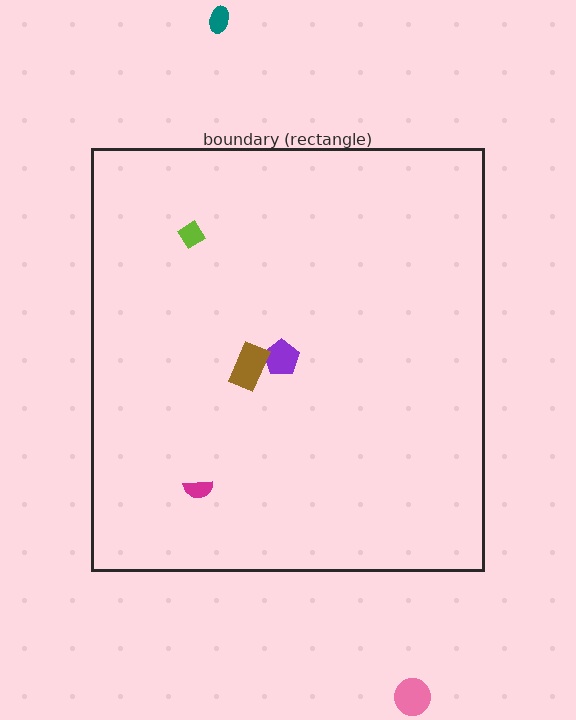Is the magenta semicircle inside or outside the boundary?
Inside.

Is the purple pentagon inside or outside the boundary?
Inside.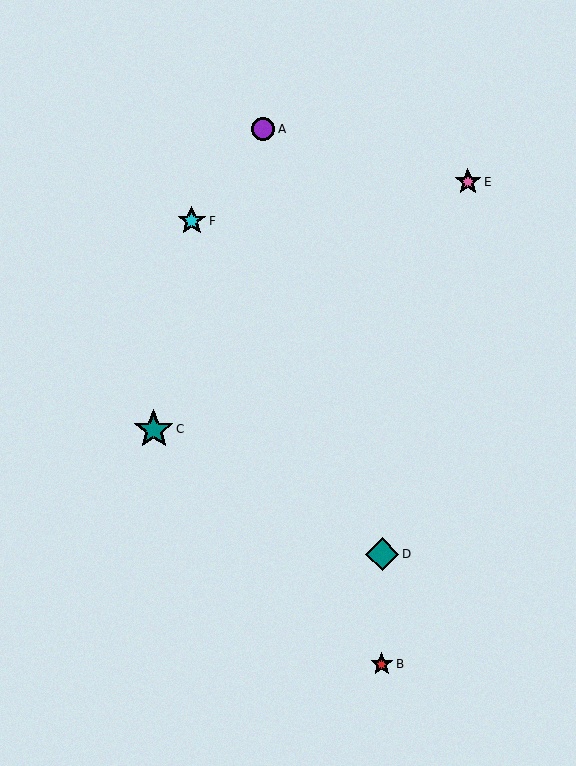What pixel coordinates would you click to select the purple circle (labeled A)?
Click at (263, 129) to select the purple circle A.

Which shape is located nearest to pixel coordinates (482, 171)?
The pink star (labeled E) at (468, 182) is nearest to that location.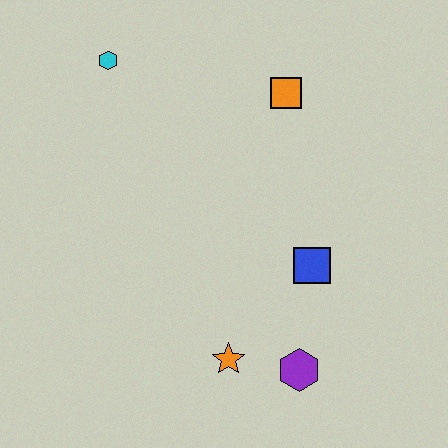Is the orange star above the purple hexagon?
Yes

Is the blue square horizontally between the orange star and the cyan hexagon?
No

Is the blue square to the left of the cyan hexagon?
No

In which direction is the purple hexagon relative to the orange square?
The purple hexagon is below the orange square.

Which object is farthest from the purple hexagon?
The cyan hexagon is farthest from the purple hexagon.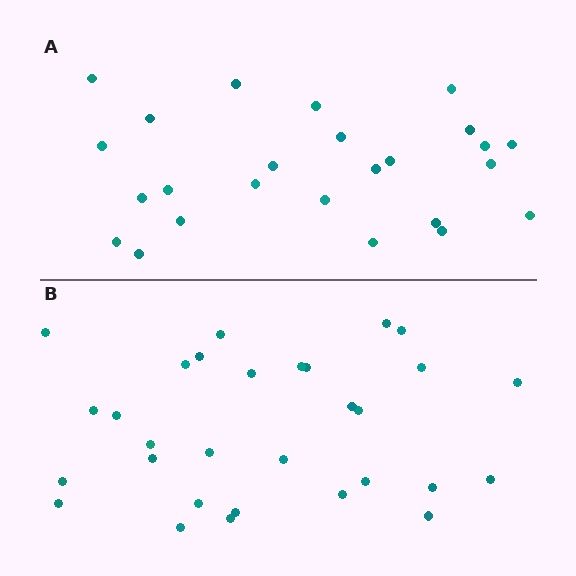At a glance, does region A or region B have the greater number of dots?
Region B (the bottom region) has more dots.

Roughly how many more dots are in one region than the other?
Region B has about 5 more dots than region A.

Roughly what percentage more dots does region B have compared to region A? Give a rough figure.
About 20% more.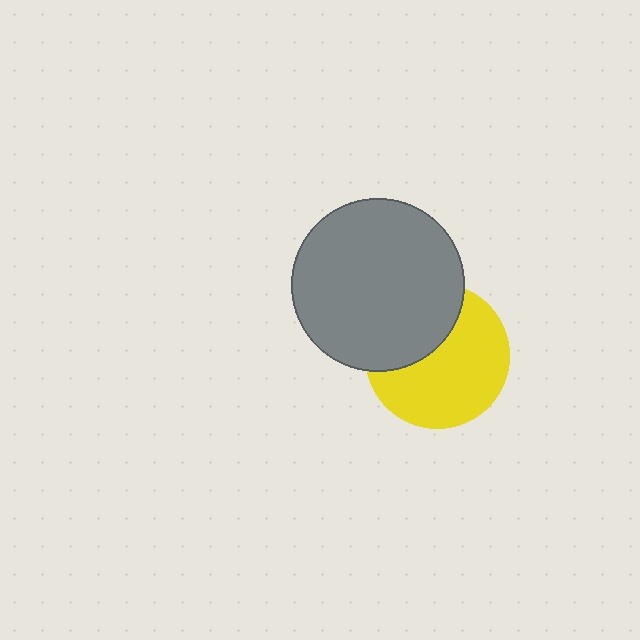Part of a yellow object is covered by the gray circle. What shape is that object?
It is a circle.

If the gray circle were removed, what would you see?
You would see the complete yellow circle.